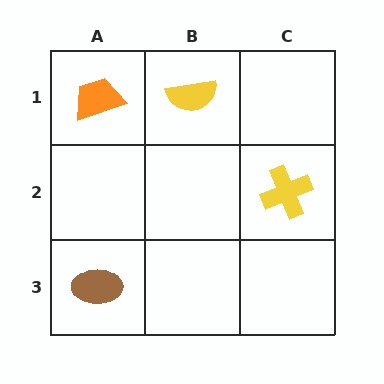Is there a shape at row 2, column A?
No, that cell is empty.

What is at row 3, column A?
A brown ellipse.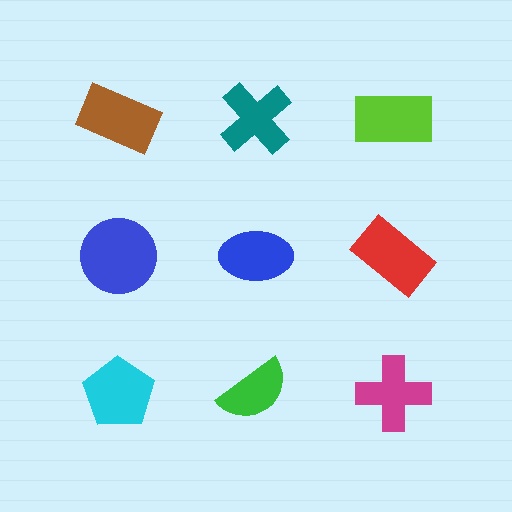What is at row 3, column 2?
A green semicircle.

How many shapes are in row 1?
3 shapes.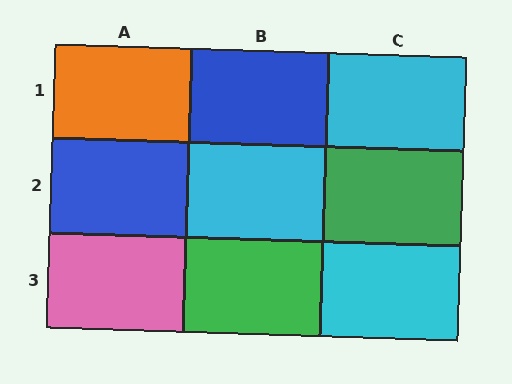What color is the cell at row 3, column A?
Pink.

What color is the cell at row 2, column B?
Cyan.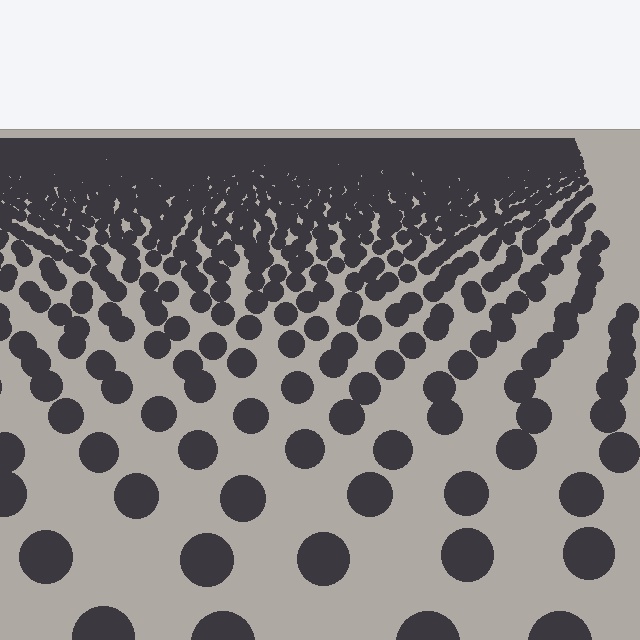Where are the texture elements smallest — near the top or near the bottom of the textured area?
Near the top.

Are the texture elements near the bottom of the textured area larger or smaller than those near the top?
Larger. Near the bottom, elements are closer to the viewer and appear at a bigger on-screen size.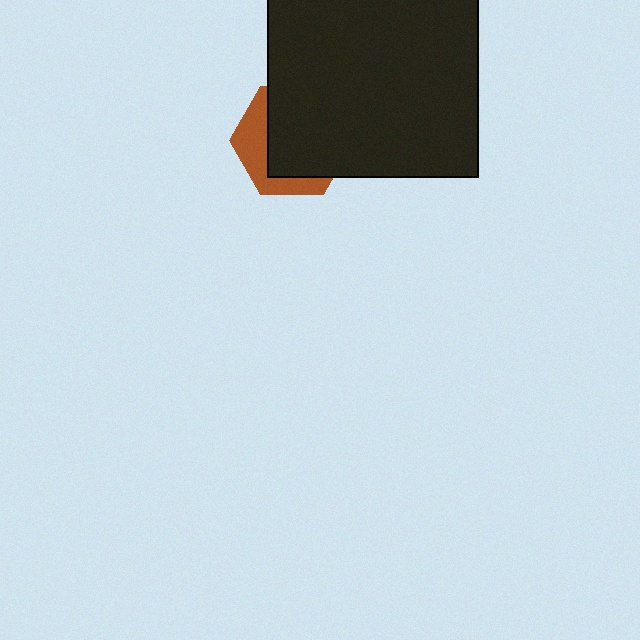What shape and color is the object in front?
The object in front is a black square.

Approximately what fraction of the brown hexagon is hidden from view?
Roughly 65% of the brown hexagon is hidden behind the black square.